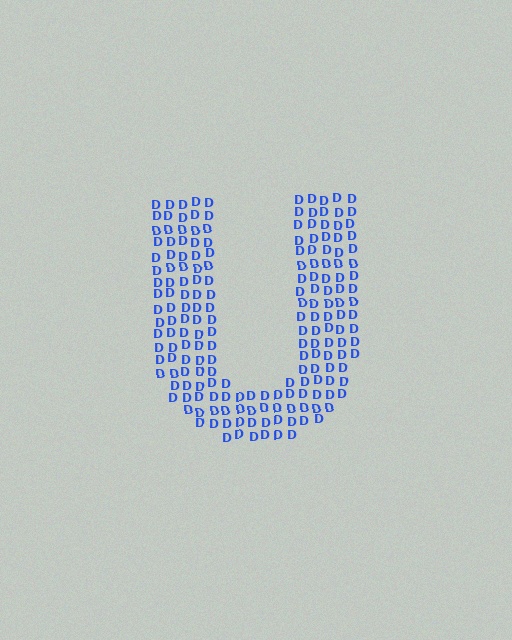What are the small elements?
The small elements are letter D's.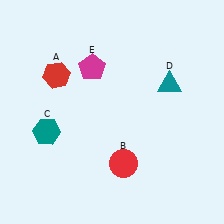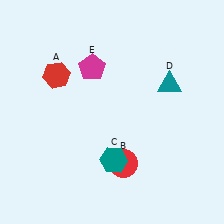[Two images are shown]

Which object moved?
The teal hexagon (C) moved right.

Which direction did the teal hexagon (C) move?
The teal hexagon (C) moved right.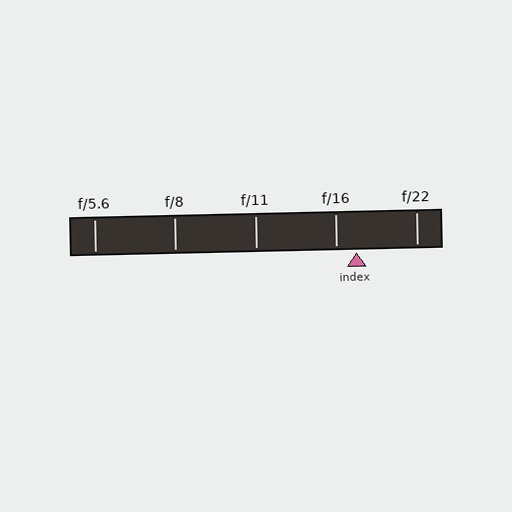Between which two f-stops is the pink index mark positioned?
The index mark is between f/16 and f/22.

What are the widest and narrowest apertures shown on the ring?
The widest aperture shown is f/5.6 and the narrowest is f/22.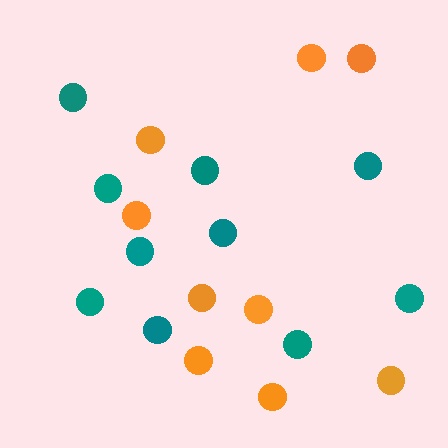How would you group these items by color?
There are 2 groups: one group of teal circles (10) and one group of orange circles (9).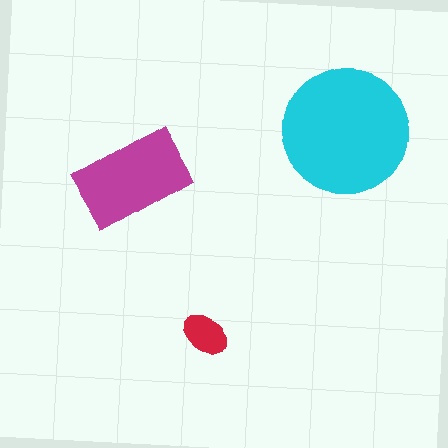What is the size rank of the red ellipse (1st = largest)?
3rd.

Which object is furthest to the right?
The cyan circle is rightmost.